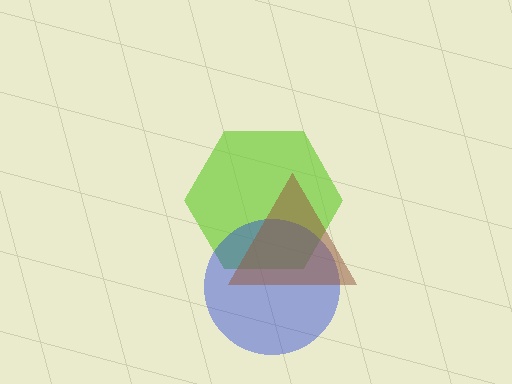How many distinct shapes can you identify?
There are 3 distinct shapes: a lime hexagon, a blue circle, a brown triangle.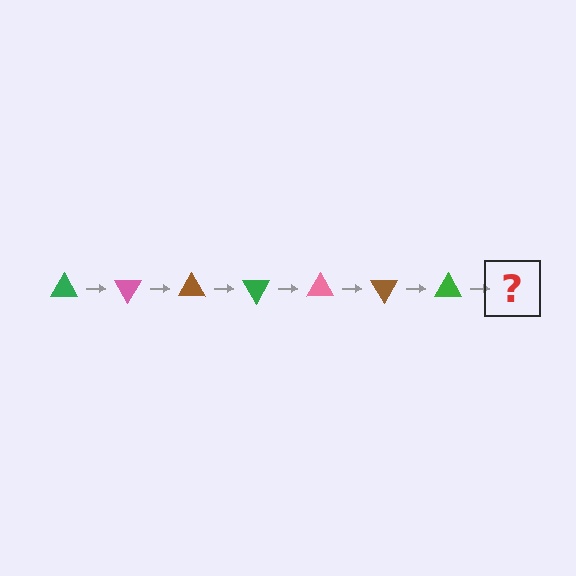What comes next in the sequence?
The next element should be a pink triangle, rotated 420 degrees from the start.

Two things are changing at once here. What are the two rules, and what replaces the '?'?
The two rules are that it rotates 60 degrees each step and the color cycles through green, pink, and brown. The '?' should be a pink triangle, rotated 420 degrees from the start.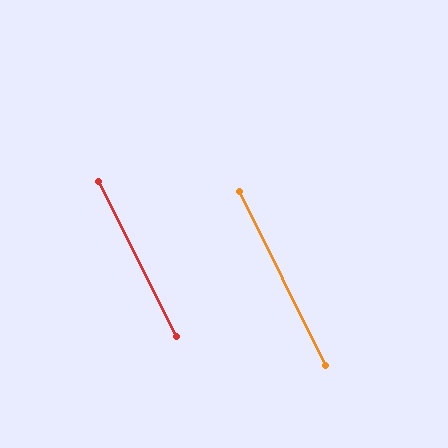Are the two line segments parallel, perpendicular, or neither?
Parallel — their directions differ by only 0.6°.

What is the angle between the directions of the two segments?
Approximately 1 degree.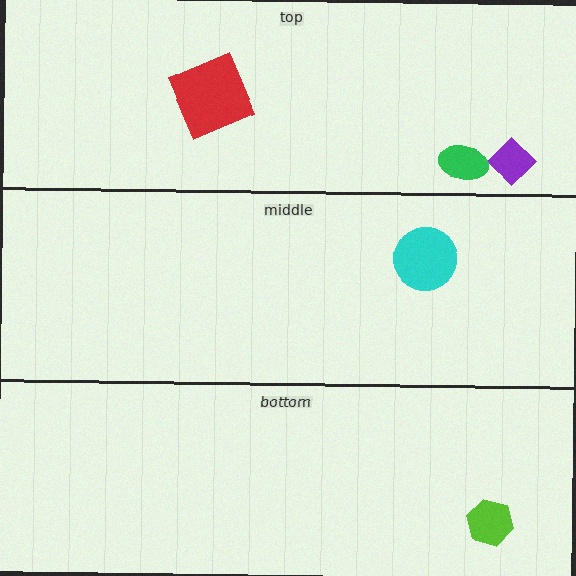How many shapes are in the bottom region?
1.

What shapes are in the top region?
The red square, the purple diamond, the green ellipse.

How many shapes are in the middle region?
1.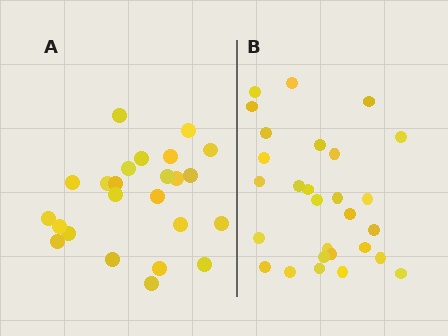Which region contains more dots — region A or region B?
Region B (the right region) has more dots.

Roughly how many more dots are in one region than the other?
Region B has about 4 more dots than region A.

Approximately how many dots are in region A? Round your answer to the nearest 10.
About 20 dots. (The exact count is 24, which rounds to 20.)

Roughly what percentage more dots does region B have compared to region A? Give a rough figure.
About 15% more.